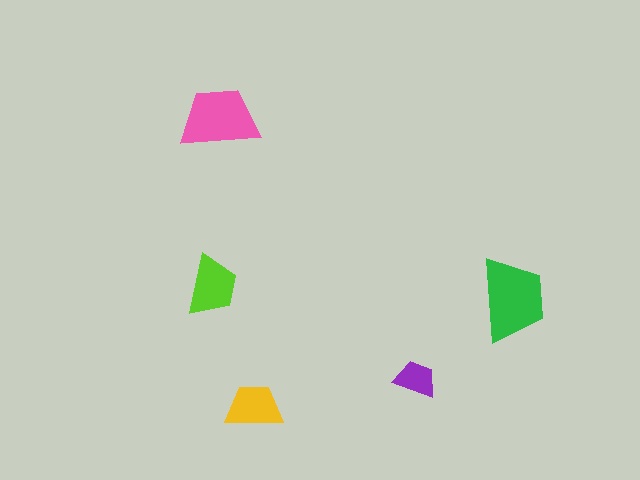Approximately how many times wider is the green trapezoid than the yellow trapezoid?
About 1.5 times wider.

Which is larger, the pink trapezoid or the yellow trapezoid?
The pink one.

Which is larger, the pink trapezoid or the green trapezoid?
The green one.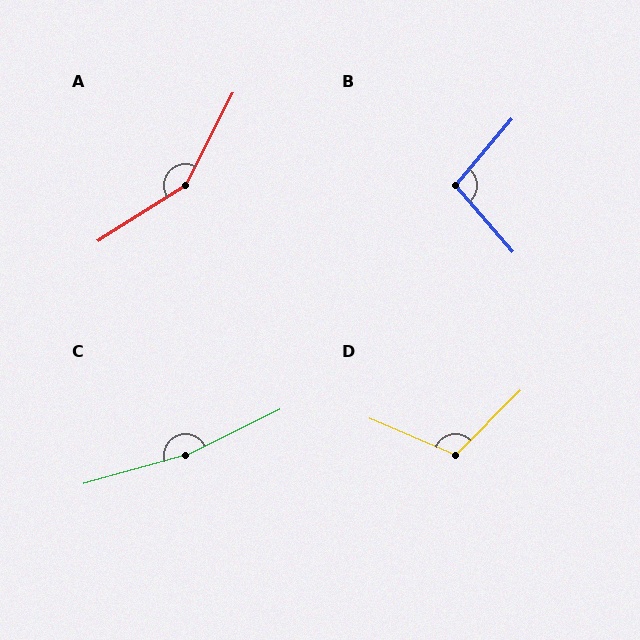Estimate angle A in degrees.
Approximately 150 degrees.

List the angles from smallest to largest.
B (99°), D (112°), A (150°), C (170°).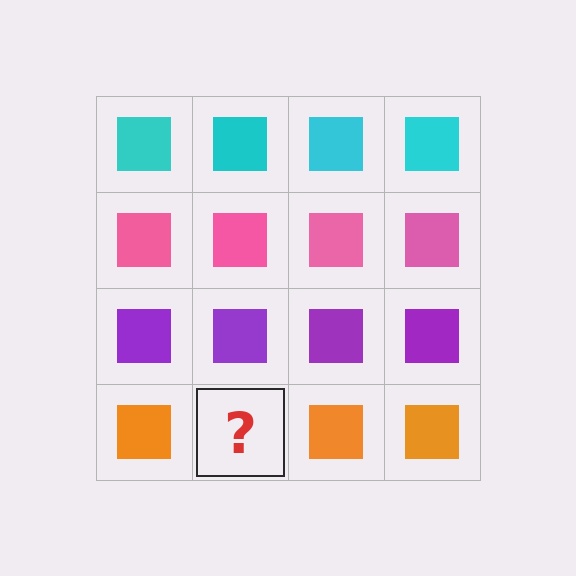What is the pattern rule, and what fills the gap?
The rule is that each row has a consistent color. The gap should be filled with an orange square.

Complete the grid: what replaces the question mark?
The question mark should be replaced with an orange square.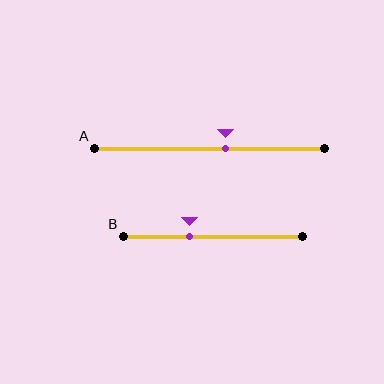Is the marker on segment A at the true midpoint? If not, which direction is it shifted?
No, the marker on segment A is shifted to the right by about 7% of the segment length.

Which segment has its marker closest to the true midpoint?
Segment A has its marker closest to the true midpoint.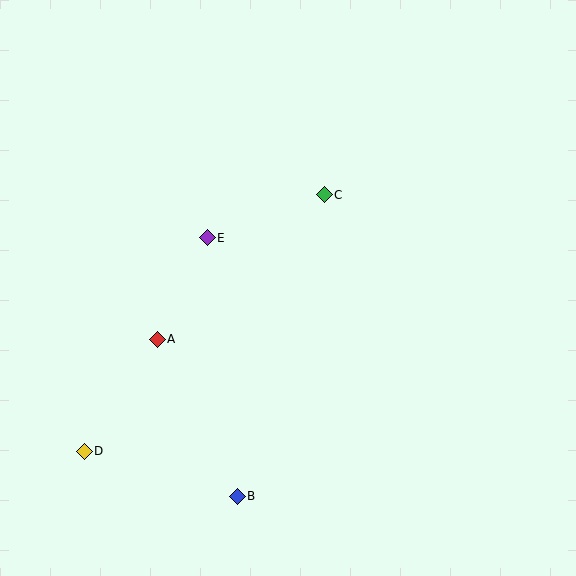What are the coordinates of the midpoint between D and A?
The midpoint between D and A is at (121, 395).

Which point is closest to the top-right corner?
Point C is closest to the top-right corner.